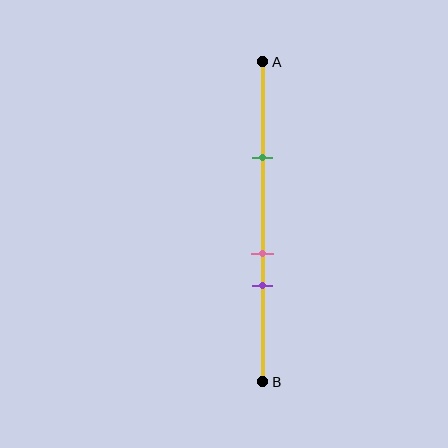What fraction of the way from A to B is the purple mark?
The purple mark is approximately 70% (0.7) of the way from A to B.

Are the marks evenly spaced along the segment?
No, the marks are not evenly spaced.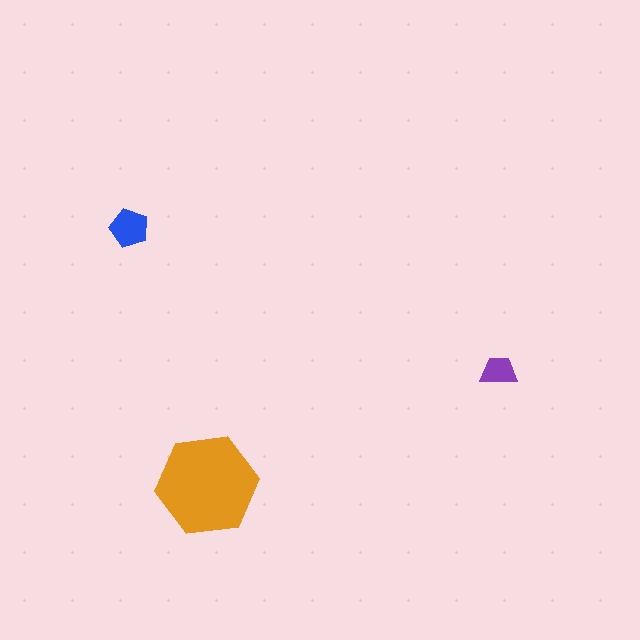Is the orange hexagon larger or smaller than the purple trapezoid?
Larger.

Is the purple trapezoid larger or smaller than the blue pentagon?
Smaller.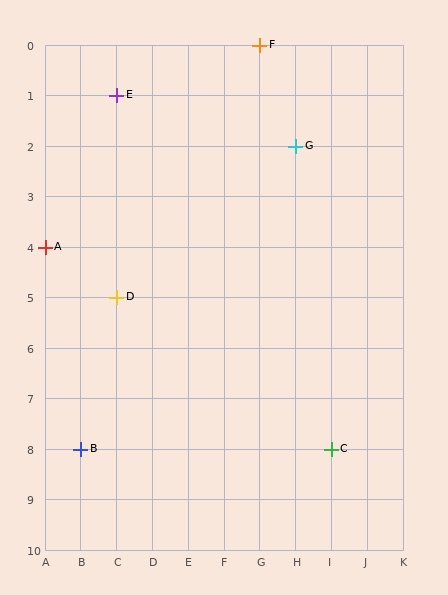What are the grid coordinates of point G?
Point G is at grid coordinates (H, 2).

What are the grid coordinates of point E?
Point E is at grid coordinates (C, 1).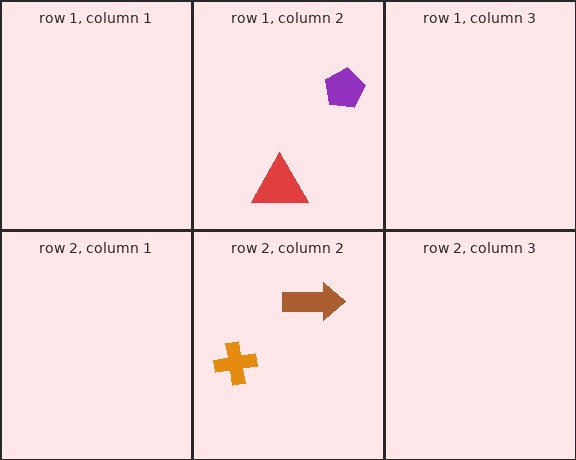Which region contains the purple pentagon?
The row 1, column 2 region.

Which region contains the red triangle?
The row 1, column 2 region.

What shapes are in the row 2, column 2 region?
The orange cross, the brown arrow.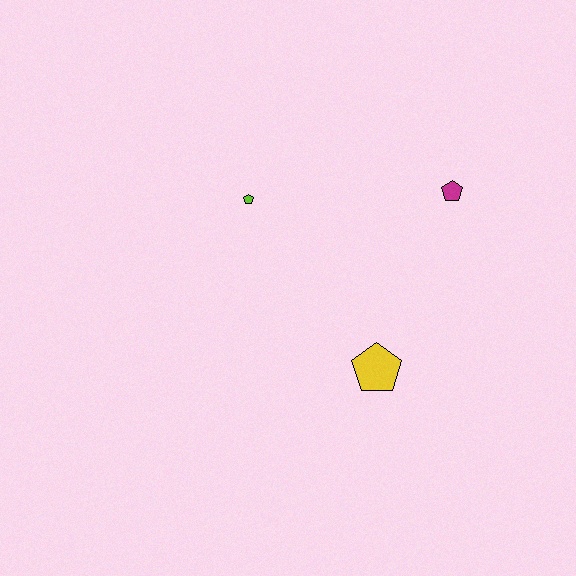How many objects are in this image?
There are 3 objects.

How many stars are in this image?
There are no stars.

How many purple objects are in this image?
There are no purple objects.